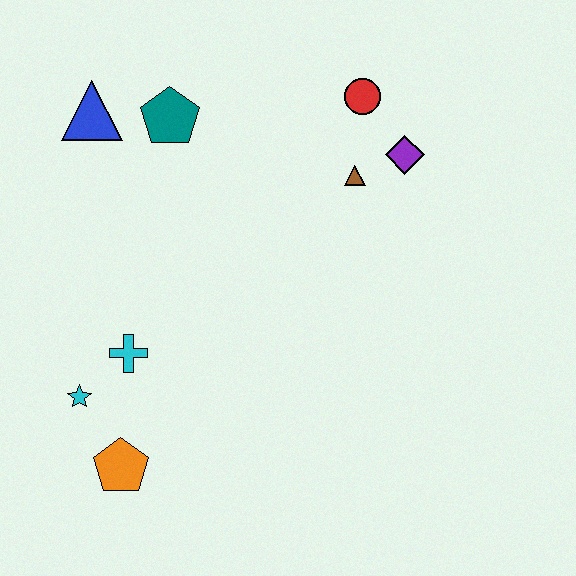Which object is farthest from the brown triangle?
The orange pentagon is farthest from the brown triangle.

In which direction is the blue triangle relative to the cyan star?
The blue triangle is above the cyan star.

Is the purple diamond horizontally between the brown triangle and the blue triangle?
No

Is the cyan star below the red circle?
Yes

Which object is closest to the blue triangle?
The teal pentagon is closest to the blue triangle.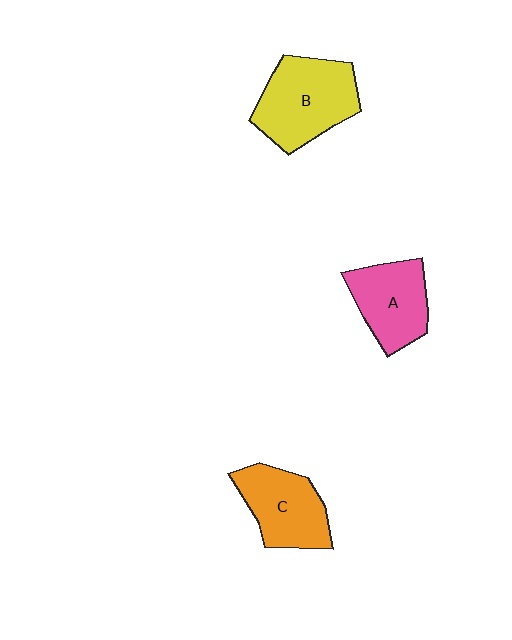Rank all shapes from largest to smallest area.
From largest to smallest: B (yellow), C (orange), A (pink).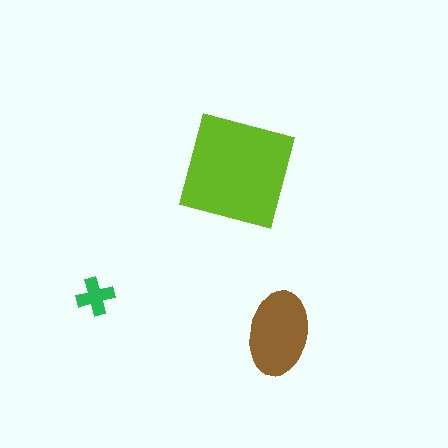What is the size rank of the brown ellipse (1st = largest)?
2nd.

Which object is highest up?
The lime square is topmost.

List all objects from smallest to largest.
The green cross, the brown ellipse, the lime square.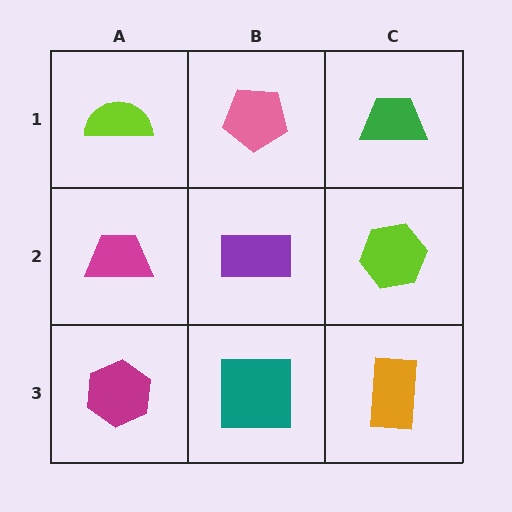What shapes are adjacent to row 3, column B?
A purple rectangle (row 2, column B), a magenta hexagon (row 3, column A), an orange rectangle (row 3, column C).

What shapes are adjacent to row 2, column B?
A pink pentagon (row 1, column B), a teal square (row 3, column B), a magenta trapezoid (row 2, column A), a lime hexagon (row 2, column C).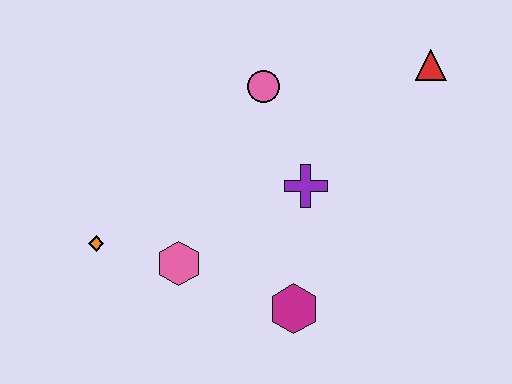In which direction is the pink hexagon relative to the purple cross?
The pink hexagon is to the left of the purple cross.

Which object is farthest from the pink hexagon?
The red triangle is farthest from the pink hexagon.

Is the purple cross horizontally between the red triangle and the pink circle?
Yes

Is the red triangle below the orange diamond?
No